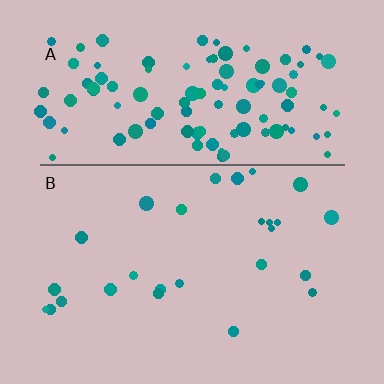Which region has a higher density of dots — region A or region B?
A (the top).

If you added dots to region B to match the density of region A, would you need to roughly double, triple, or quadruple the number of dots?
Approximately quadruple.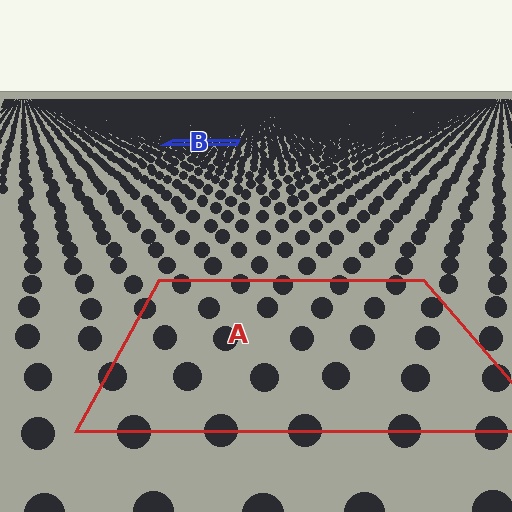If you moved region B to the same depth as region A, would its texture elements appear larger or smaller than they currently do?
They would appear larger. At a closer depth, the same texture elements are projected at a bigger on-screen size.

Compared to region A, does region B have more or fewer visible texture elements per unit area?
Region B has more texture elements per unit area — they are packed more densely because it is farther away.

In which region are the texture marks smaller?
The texture marks are smaller in region B, because it is farther away.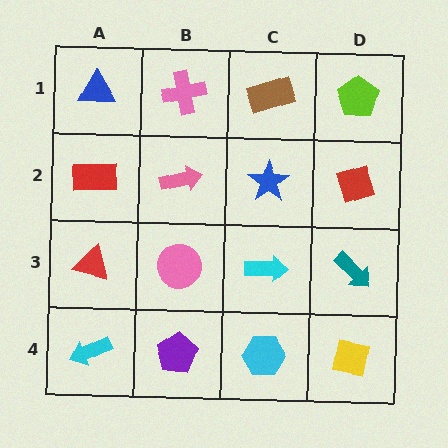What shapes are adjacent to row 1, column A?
A red rectangle (row 2, column A), a pink cross (row 1, column B).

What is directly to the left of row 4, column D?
A cyan hexagon.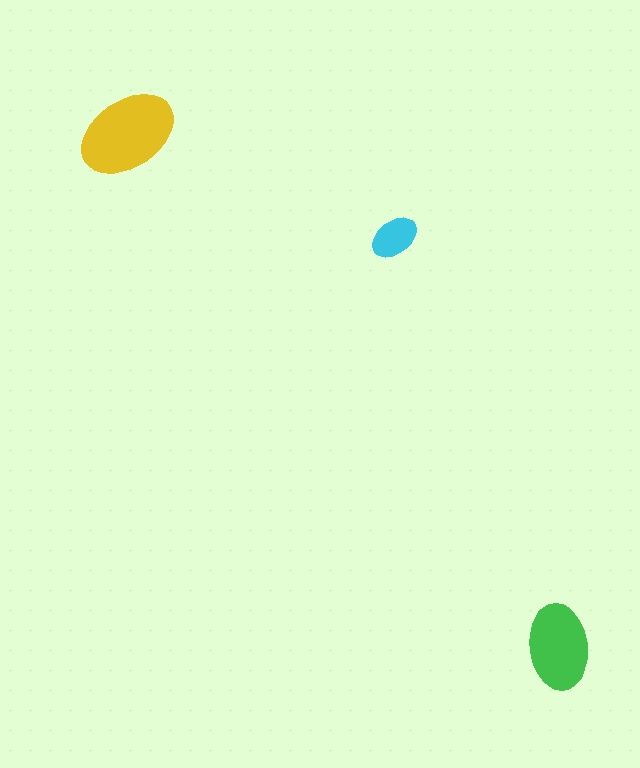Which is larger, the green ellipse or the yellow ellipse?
The yellow one.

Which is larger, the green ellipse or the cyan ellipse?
The green one.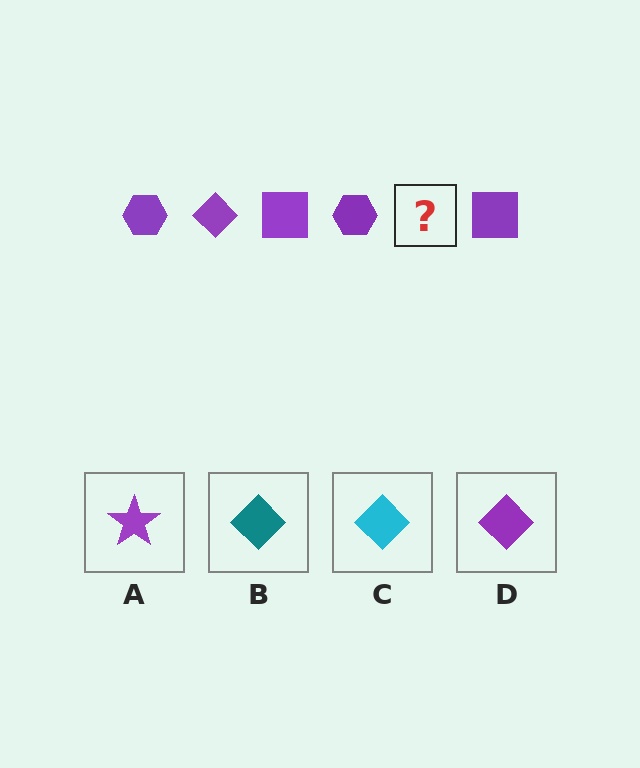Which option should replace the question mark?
Option D.